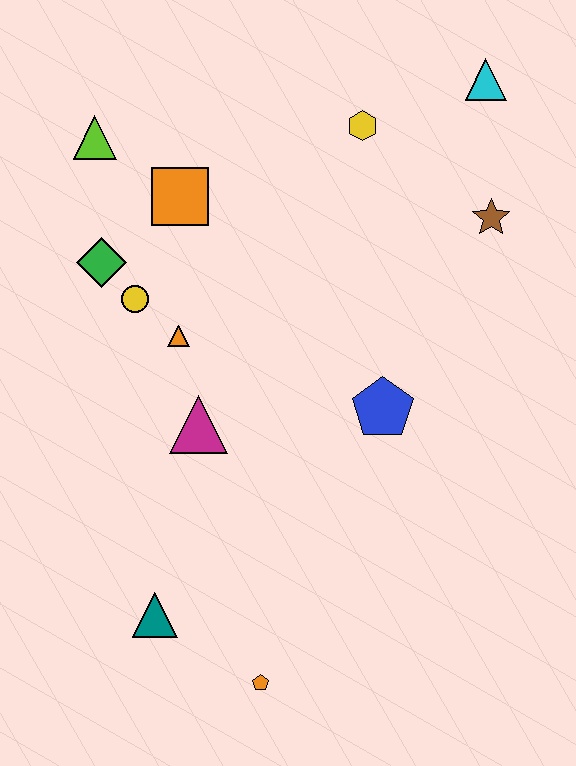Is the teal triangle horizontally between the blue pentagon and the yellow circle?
Yes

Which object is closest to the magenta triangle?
The orange triangle is closest to the magenta triangle.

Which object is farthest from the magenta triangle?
The cyan triangle is farthest from the magenta triangle.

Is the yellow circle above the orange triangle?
Yes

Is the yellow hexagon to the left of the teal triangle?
No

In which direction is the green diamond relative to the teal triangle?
The green diamond is above the teal triangle.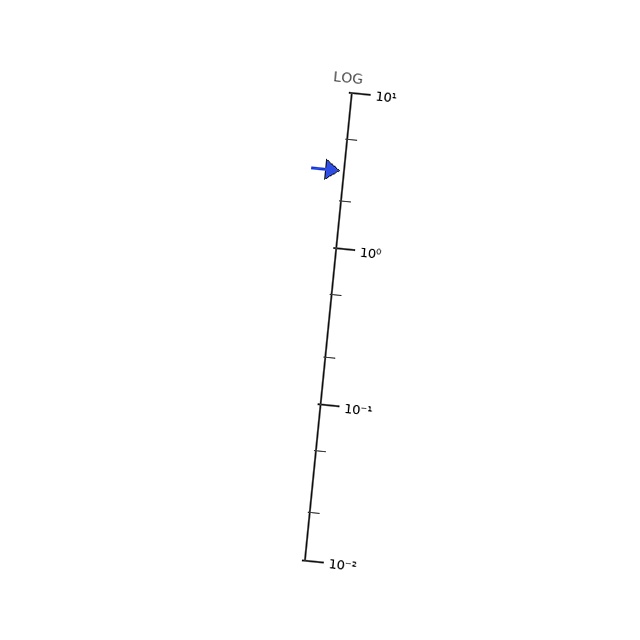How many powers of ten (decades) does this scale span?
The scale spans 3 decades, from 0.01 to 10.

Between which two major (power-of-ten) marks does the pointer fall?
The pointer is between 1 and 10.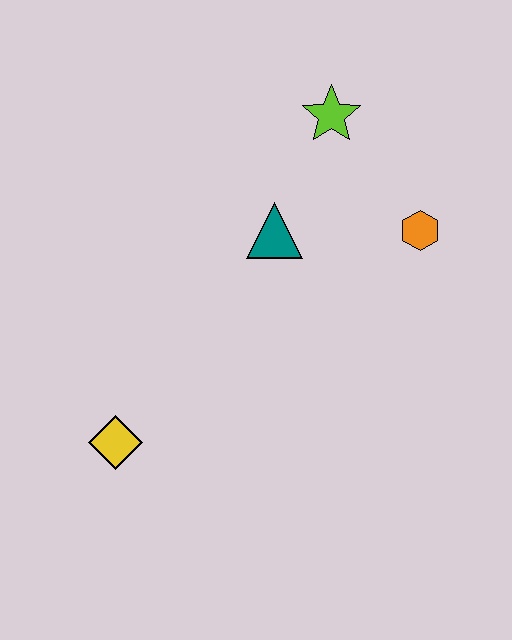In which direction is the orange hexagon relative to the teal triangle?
The orange hexagon is to the right of the teal triangle.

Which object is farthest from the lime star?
The yellow diamond is farthest from the lime star.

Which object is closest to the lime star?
The teal triangle is closest to the lime star.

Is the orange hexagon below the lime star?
Yes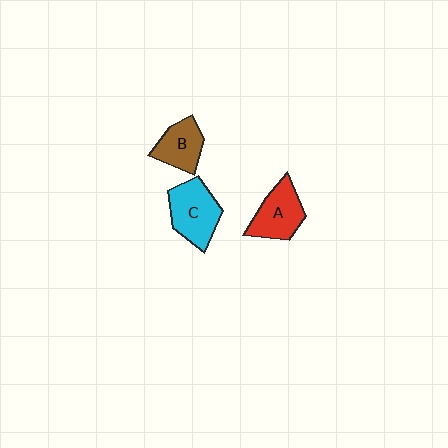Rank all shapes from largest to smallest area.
From largest to smallest: C (cyan), A (red), B (brown).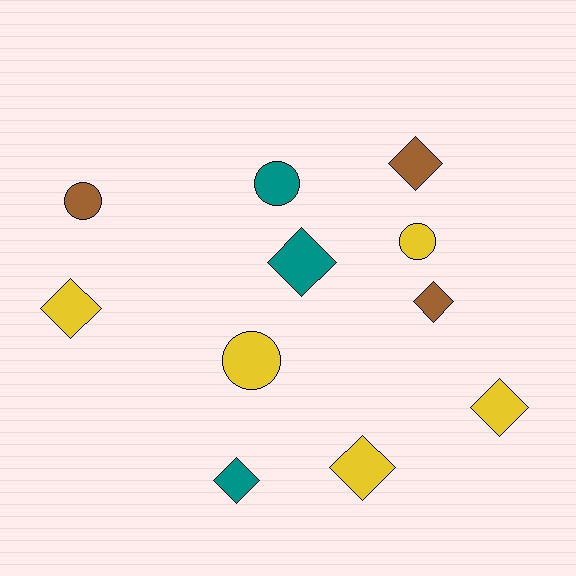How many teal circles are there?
There is 1 teal circle.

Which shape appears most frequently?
Diamond, with 7 objects.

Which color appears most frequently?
Yellow, with 5 objects.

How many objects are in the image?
There are 11 objects.